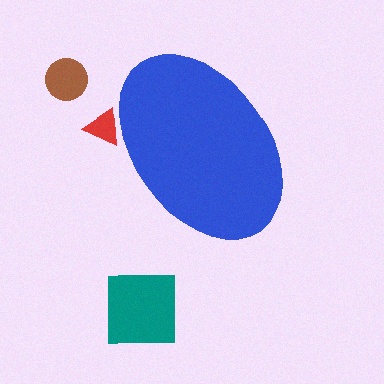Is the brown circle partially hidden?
No, the brown circle is fully visible.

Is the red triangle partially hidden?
Yes, the red triangle is partially hidden behind the blue ellipse.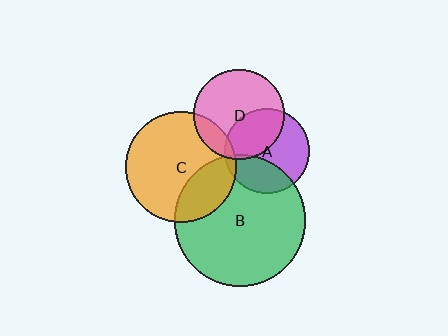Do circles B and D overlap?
Yes.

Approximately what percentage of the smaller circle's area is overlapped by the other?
Approximately 5%.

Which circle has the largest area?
Circle B (green).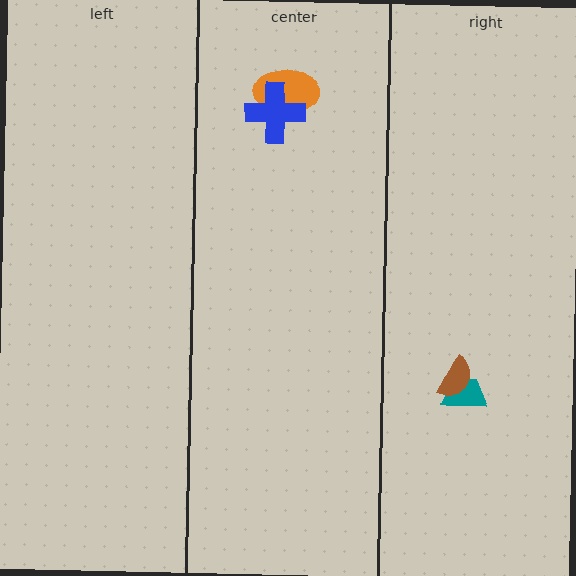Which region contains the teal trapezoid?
The right region.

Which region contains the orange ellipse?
The center region.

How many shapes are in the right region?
2.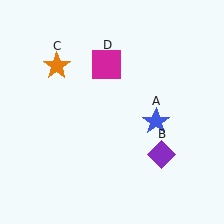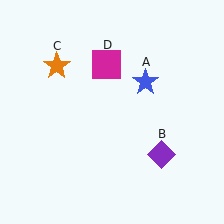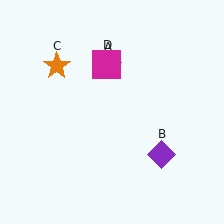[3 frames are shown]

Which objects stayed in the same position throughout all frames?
Purple diamond (object B) and orange star (object C) and magenta square (object D) remained stationary.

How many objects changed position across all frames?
1 object changed position: blue star (object A).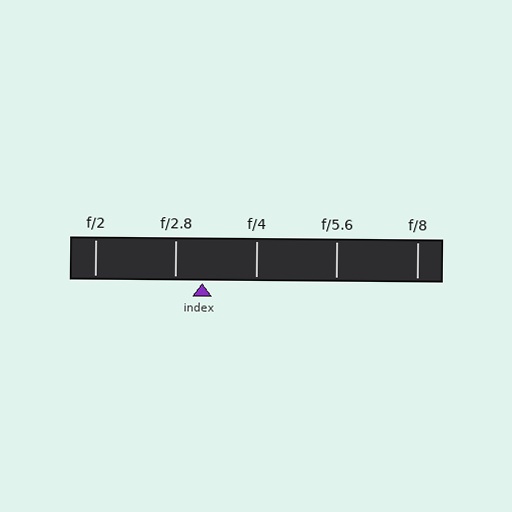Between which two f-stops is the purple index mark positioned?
The index mark is between f/2.8 and f/4.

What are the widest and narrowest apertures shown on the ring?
The widest aperture shown is f/2 and the narrowest is f/8.